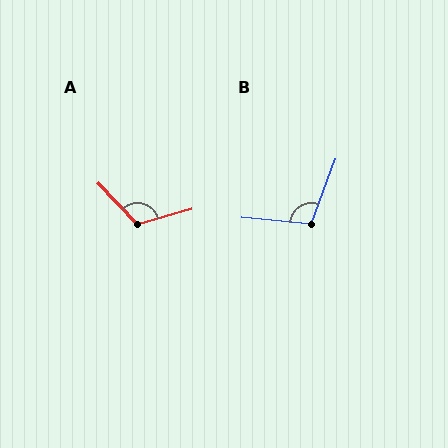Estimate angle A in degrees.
Approximately 118 degrees.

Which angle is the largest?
A, at approximately 118 degrees.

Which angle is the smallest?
B, at approximately 105 degrees.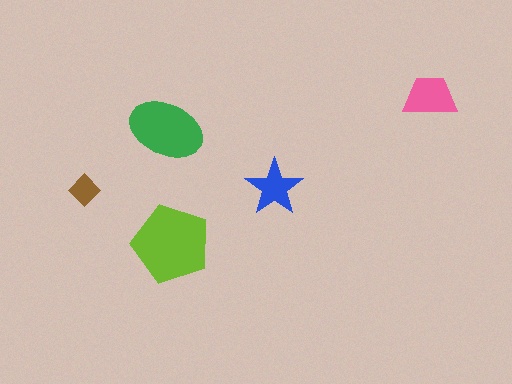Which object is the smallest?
The brown diamond.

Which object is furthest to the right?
The pink trapezoid is rightmost.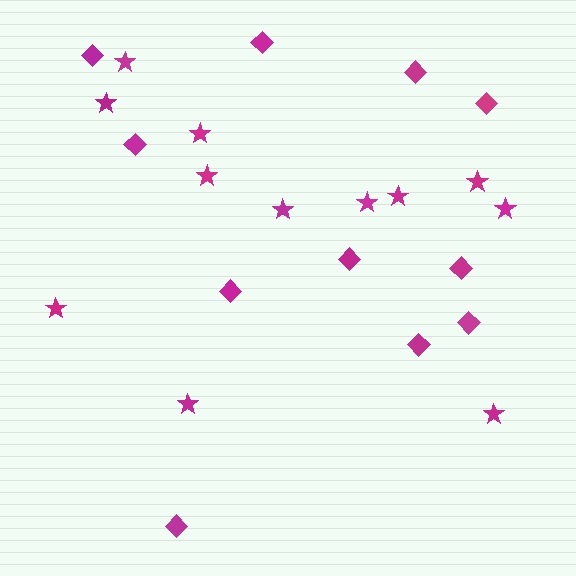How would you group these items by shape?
There are 2 groups: one group of stars (12) and one group of diamonds (11).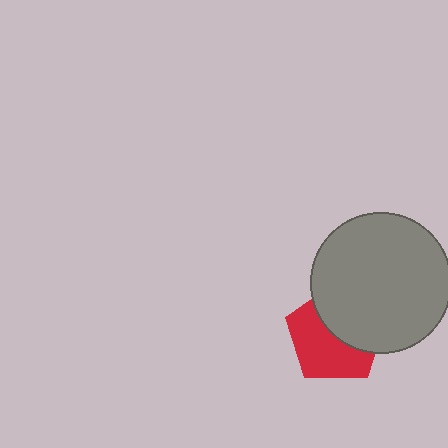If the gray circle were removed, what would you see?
You would see the complete red pentagon.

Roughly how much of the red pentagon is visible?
About half of it is visible (roughly 54%).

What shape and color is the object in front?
The object in front is a gray circle.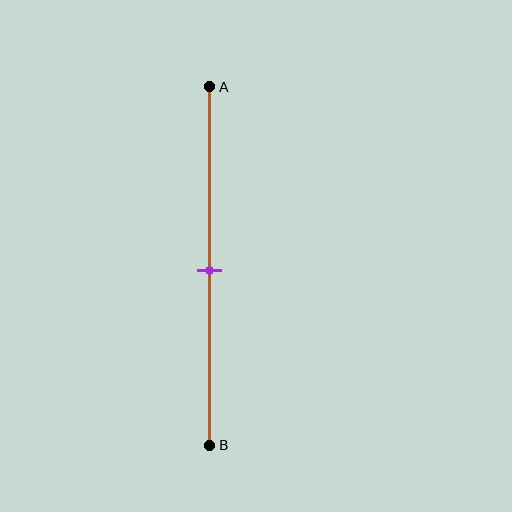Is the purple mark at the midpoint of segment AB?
Yes, the mark is approximately at the midpoint.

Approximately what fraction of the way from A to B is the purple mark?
The purple mark is approximately 50% of the way from A to B.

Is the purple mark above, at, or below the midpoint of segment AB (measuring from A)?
The purple mark is approximately at the midpoint of segment AB.